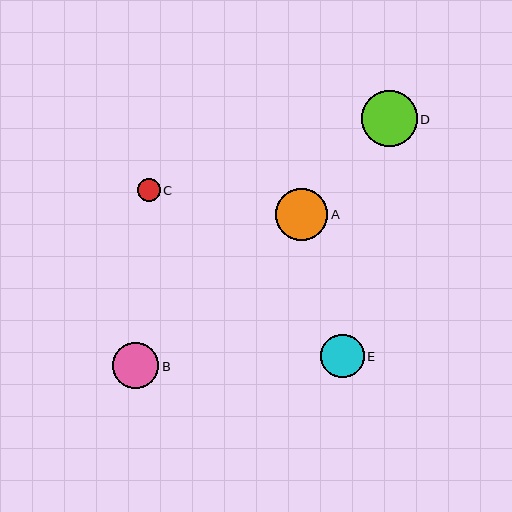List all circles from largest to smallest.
From largest to smallest: D, A, B, E, C.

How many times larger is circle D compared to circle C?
Circle D is approximately 2.5 times the size of circle C.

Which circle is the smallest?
Circle C is the smallest with a size of approximately 22 pixels.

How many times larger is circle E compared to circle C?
Circle E is approximately 2.0 times the size of circle C.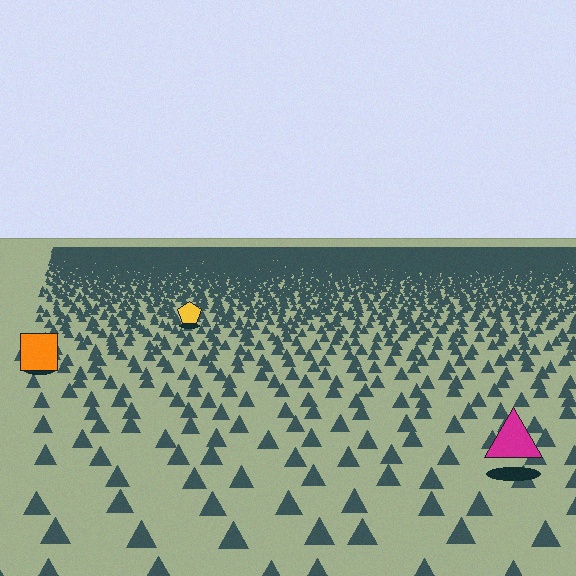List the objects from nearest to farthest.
From nearest to farthest: the magenta triangle, the orange square, the yellow pentagon.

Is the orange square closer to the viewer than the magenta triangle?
No. The magenta triangle is closer — you can tell from the texture gradient: the ground texture is coarser near it.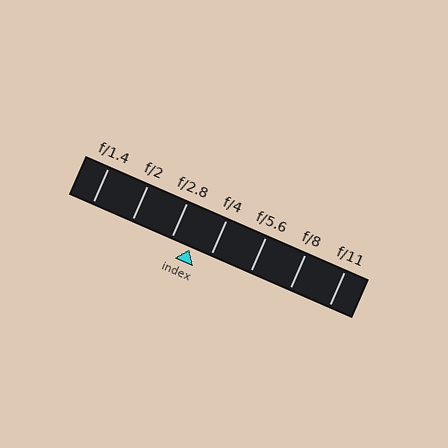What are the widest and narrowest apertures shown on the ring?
The widest aperture shown is f/1.4 and the narrowest is f/11.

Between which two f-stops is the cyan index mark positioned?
The index mark is between f/2.8 and f/4.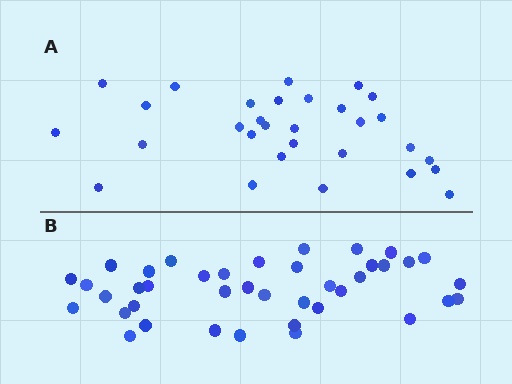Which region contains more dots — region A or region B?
Region B (the bottom region) has more dots.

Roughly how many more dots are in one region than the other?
Region B has roughly 10 or so more dots than region A.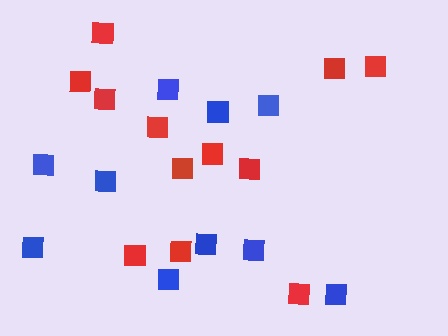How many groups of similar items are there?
There are 2 groups: one group of red squares (12) and one group of blue squares (10).